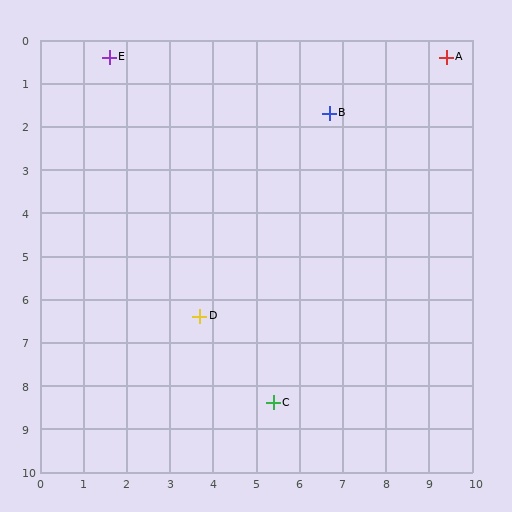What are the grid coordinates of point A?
Point A is at approximately (9.4, 0.4).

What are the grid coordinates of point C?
Point C is at approximately (5.4, 8.4).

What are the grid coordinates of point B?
Point B is at approximately (6.7, 1.7).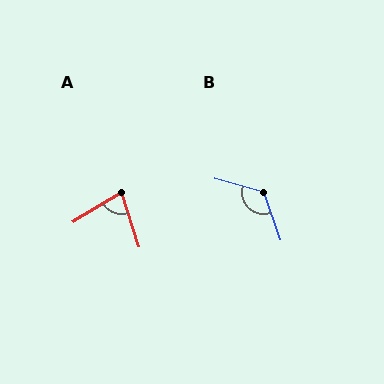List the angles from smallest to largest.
A (76°), B (126°).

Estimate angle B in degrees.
Approximately 126 degrees.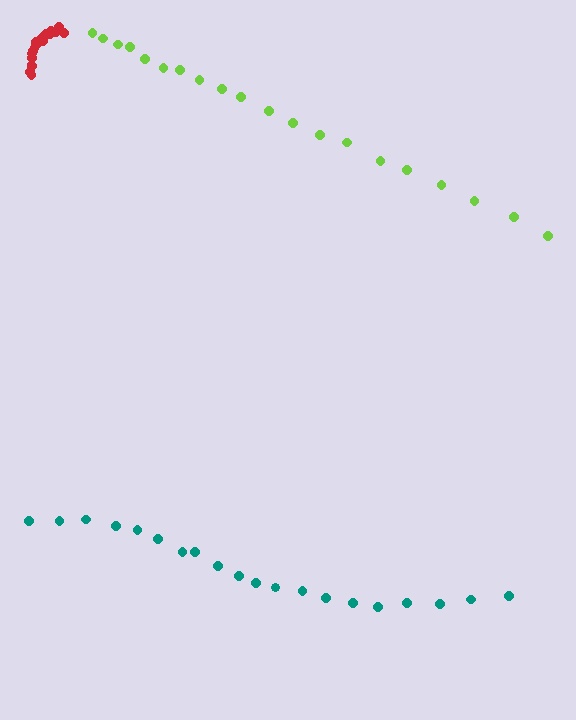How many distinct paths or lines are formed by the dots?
There are 3 distinct paths.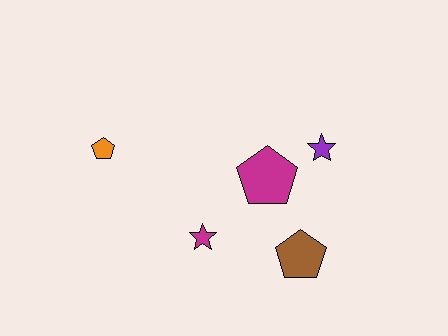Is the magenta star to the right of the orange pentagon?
Yes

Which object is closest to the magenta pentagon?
The purple star is closest to the magenta pentagon.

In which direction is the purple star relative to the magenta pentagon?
The purple star is to the right of the magenta pentagon.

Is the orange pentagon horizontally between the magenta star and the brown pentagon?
No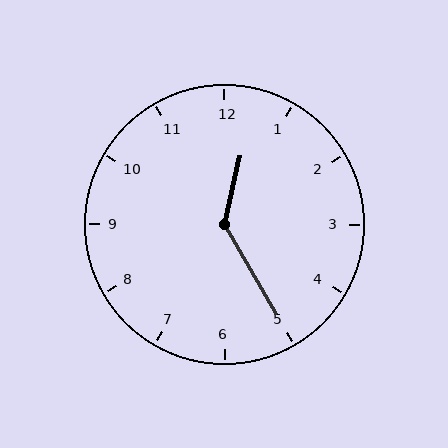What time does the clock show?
12:25.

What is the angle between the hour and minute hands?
Approximately 138 degrees.